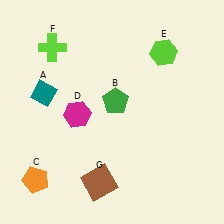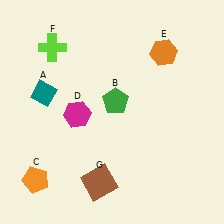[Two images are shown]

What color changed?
The hexagon (E) changed from lime in Image 1 to orange in Image 2.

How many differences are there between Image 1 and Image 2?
There is 1 difference between the two images.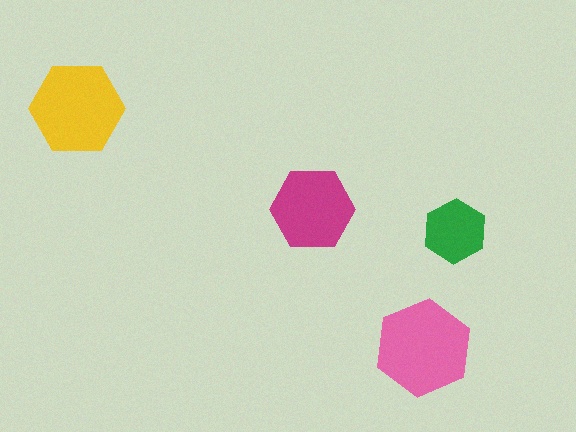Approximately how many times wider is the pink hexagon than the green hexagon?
About 1.5 times wider.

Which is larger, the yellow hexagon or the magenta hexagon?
The yellow one.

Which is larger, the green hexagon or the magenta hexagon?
The magenta one.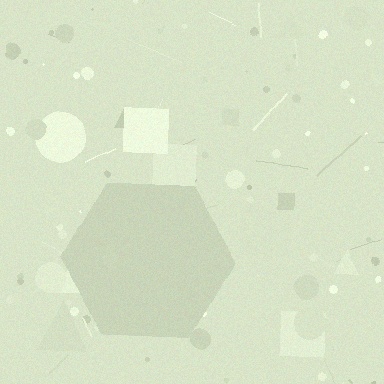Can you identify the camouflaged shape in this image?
The camouflaged shape is a hexagon.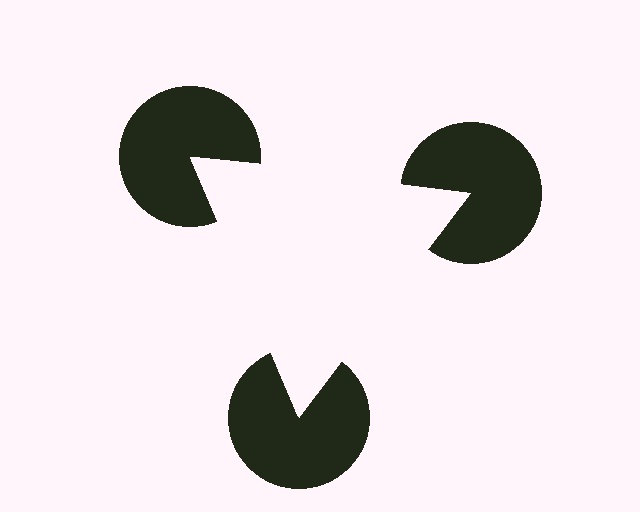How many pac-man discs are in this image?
There are 3 — one at each vertex of the illusory triangle.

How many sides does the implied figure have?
3 sides.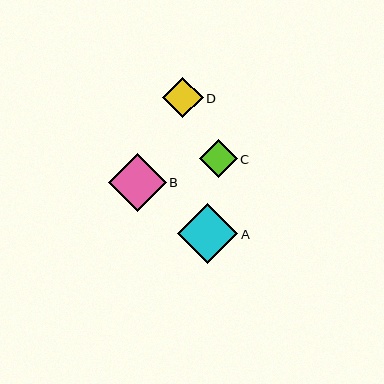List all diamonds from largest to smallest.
From largest to smallest: A, B, D, C.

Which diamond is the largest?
Diamond A is the largest with a size of approximately 60 pixels.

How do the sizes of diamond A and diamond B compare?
Diamond A and diamond B are approximately the same size.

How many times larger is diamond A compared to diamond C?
Diamond A is approximately 1.6 times the size of diamond C.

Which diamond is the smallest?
Diamond C is the smallest with a size of approximately 38 pixels.